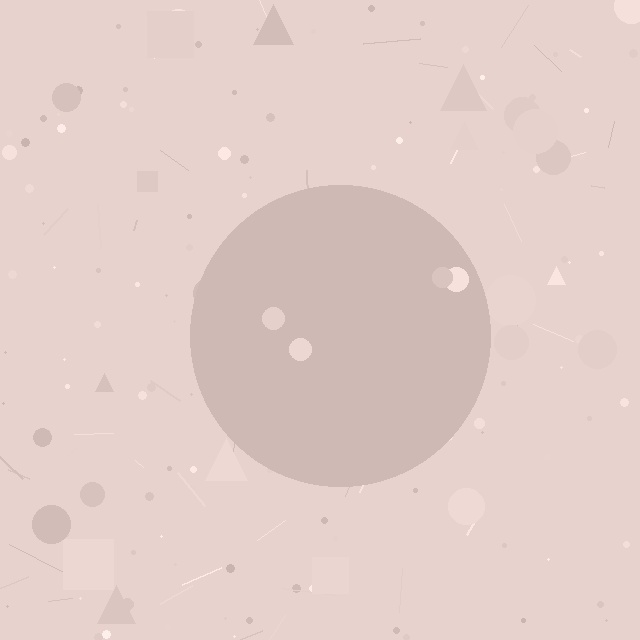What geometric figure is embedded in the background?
A circle is embedded in the background.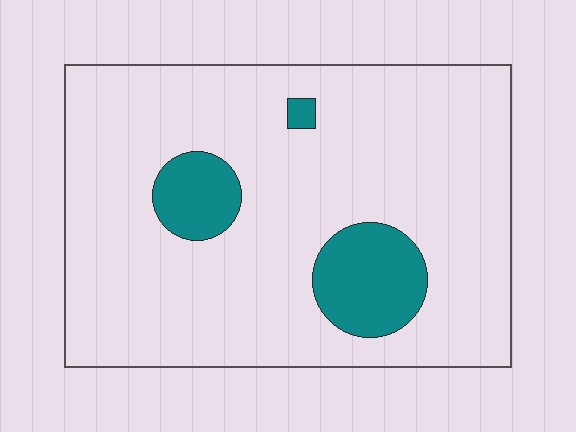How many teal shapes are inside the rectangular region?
3.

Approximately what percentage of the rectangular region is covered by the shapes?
Approximately 15%.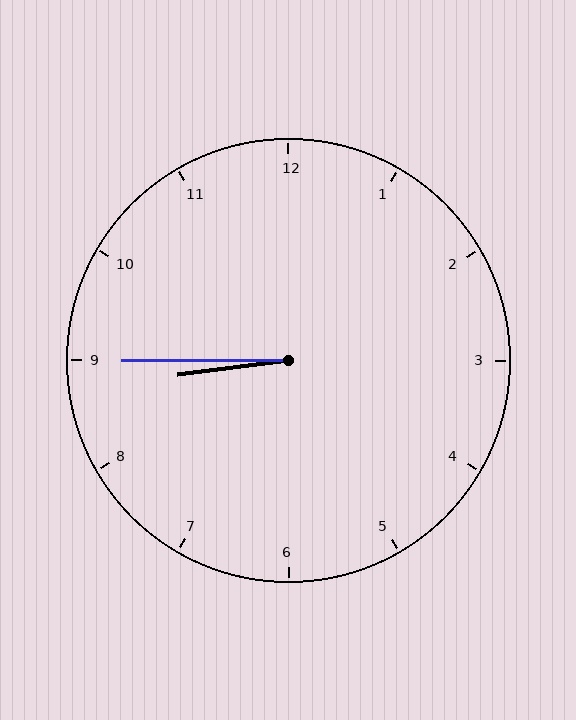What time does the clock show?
8:45.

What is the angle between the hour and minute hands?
Approximately 8 degrees.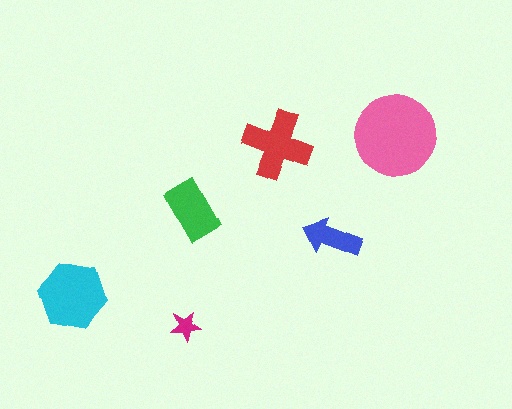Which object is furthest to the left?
The cyan hexagon is leftmost.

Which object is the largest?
The pink circle.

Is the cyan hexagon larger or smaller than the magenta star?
Larger.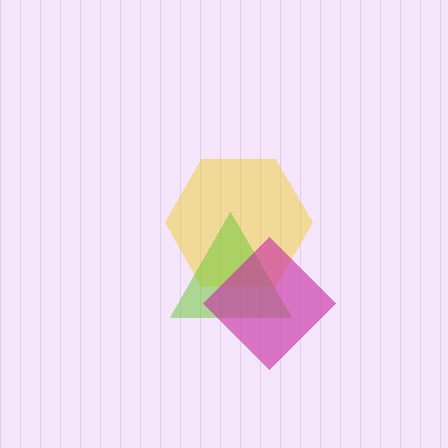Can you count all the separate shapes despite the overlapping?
Yes, there are 3 separate shapes.